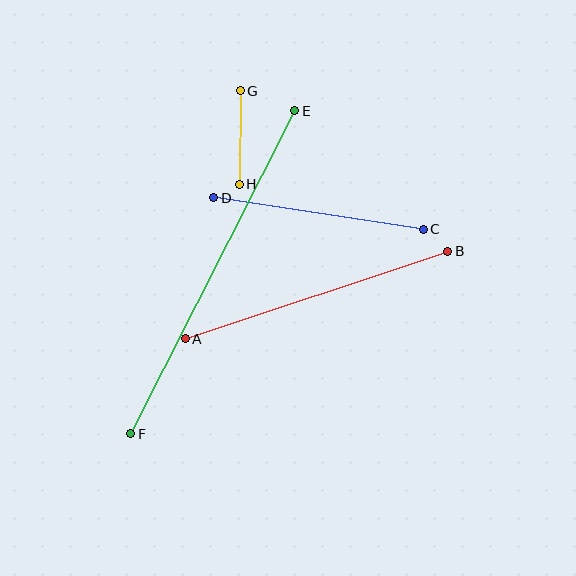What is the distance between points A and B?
The distance is approximately 277 pixels.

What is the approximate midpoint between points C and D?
The midpoint is at approximately (318, 214) pixels.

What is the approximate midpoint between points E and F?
The midpoint is at approximately (213, 272) pixels.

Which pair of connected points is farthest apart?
Points E and F are farthest apart.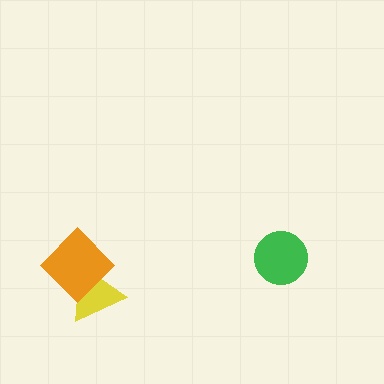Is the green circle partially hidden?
No, no other shape covers it.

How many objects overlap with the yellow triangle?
1 object overlaps with the yellow triangle.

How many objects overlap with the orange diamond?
1 object overlaps with the orange diamond.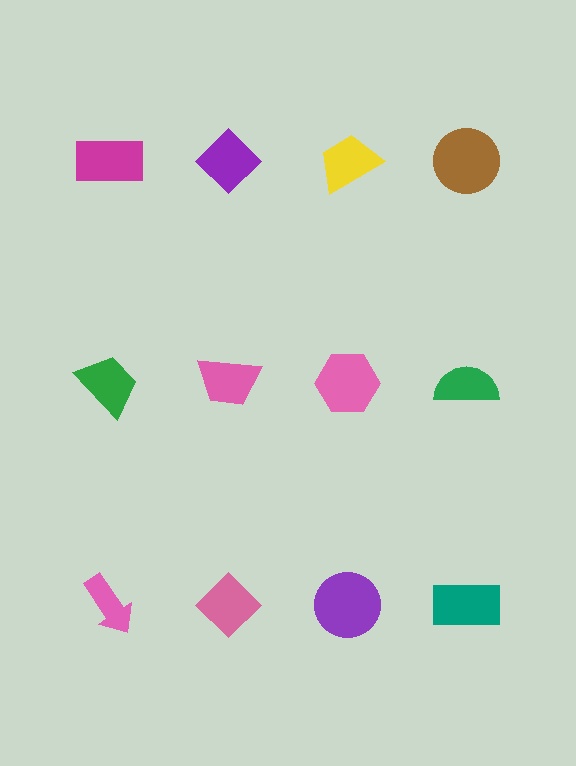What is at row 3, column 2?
A pink diamond.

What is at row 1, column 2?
A purple diamond.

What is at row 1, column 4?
A brown circle.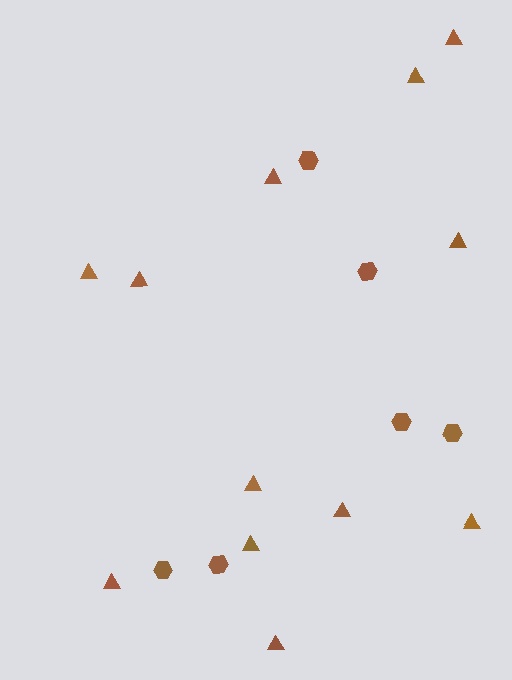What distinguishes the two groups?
There are 2 groups: one group of triangles (12) and one group of hexagons (6).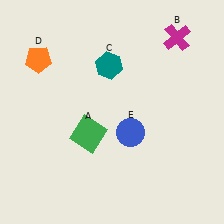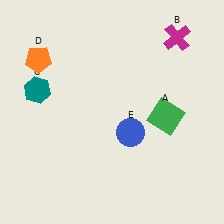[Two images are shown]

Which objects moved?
The objects that moved are: the green square (A), the teal hexagon (C).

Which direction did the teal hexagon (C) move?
The teal hexagon (C) moved left.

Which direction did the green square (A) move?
The green square (A) moved right.